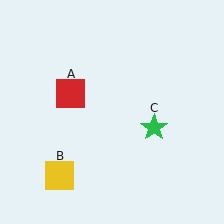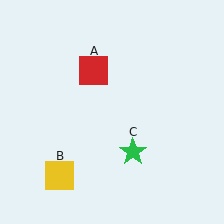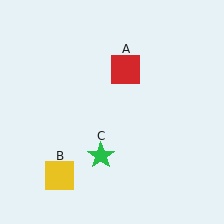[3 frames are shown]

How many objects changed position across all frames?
2 objects changed position: red square (object A), green star (object C).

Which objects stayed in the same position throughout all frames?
Yellow square (object B) remained stationary.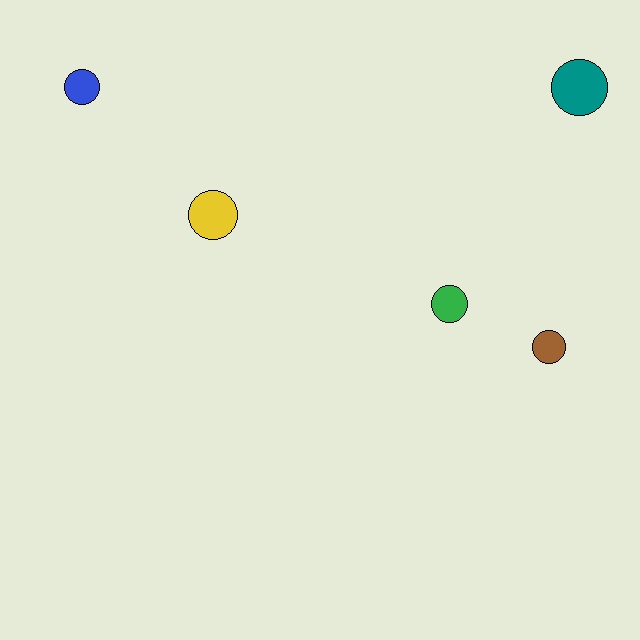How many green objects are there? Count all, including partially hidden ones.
There is 1 green object.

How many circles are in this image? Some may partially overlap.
There are 5 circles.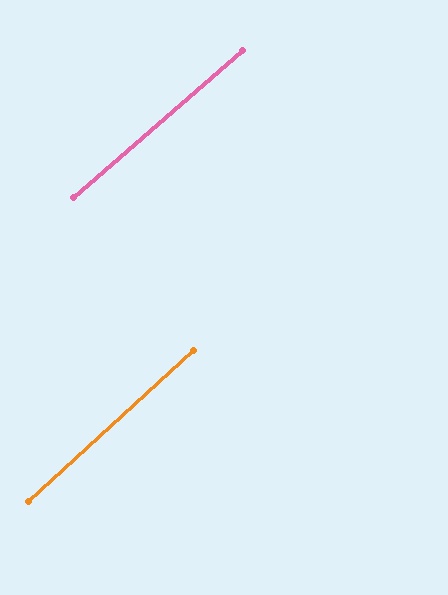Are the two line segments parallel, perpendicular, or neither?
Parallel — their directions differ by only 1.6°.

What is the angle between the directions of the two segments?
Approximately 2 degrees.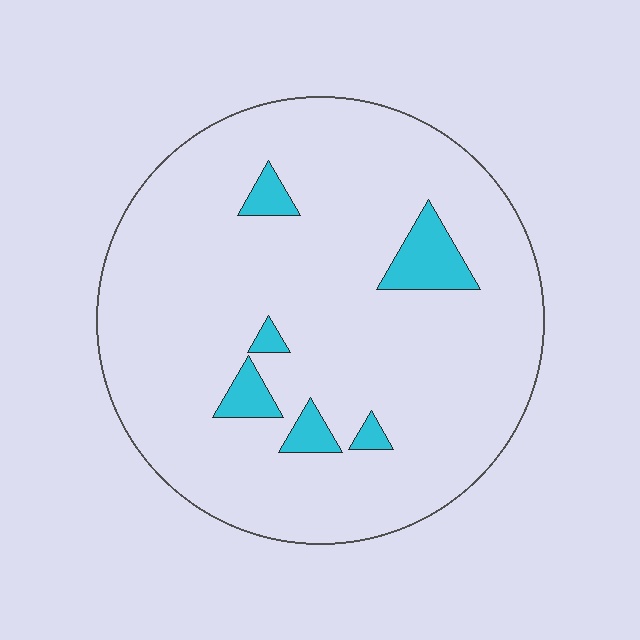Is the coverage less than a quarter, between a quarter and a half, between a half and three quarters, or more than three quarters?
Less than a quarter.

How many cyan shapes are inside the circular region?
6.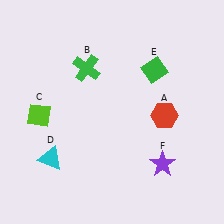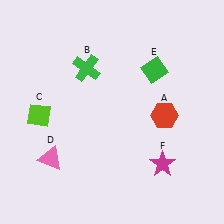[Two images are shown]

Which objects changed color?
D changed from cyan to pink. F changed from purple to magenta.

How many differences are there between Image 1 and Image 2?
There are 2 differences between the two images.